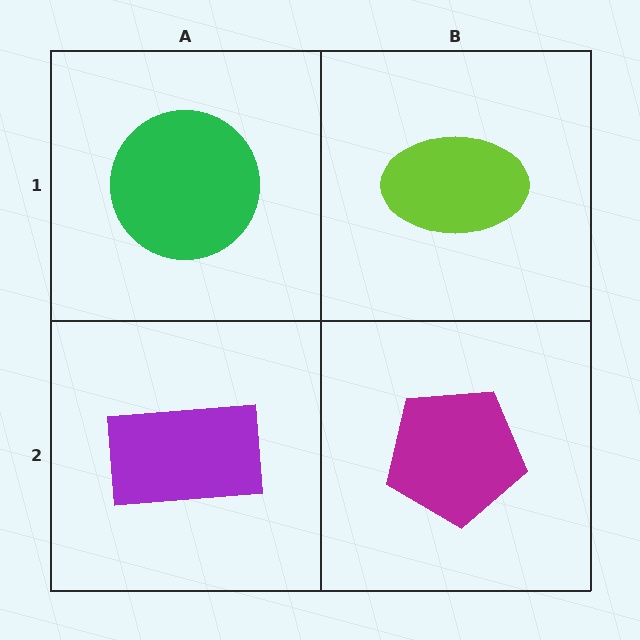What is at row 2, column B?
A magenta pentagon.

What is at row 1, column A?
A green circle.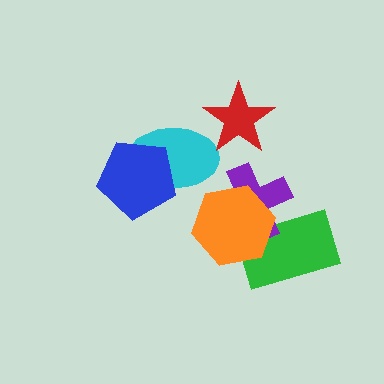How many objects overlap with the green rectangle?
2 objects overlap with the green rectangle.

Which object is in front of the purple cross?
The orange hexagon is in front of the purple cross.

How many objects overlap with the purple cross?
2 objects overlap with the purple cross.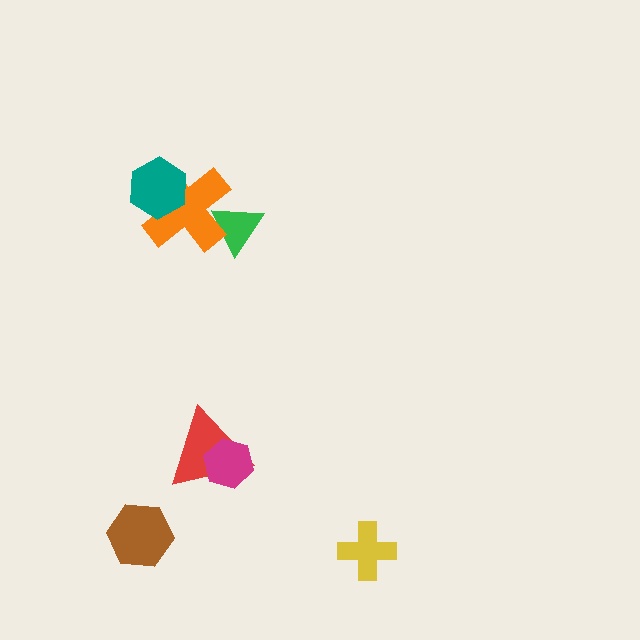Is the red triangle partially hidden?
Yes, it is partially covered by another shape.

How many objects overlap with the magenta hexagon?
1 object overlaps with the magenta hexagon.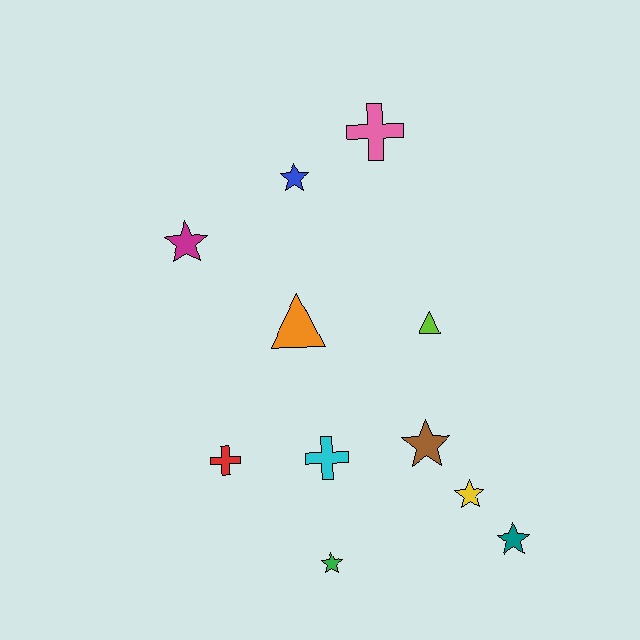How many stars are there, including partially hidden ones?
There are 6 stars.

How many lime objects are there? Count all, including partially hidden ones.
There is 1 lime object.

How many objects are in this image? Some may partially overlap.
There are 11 objects.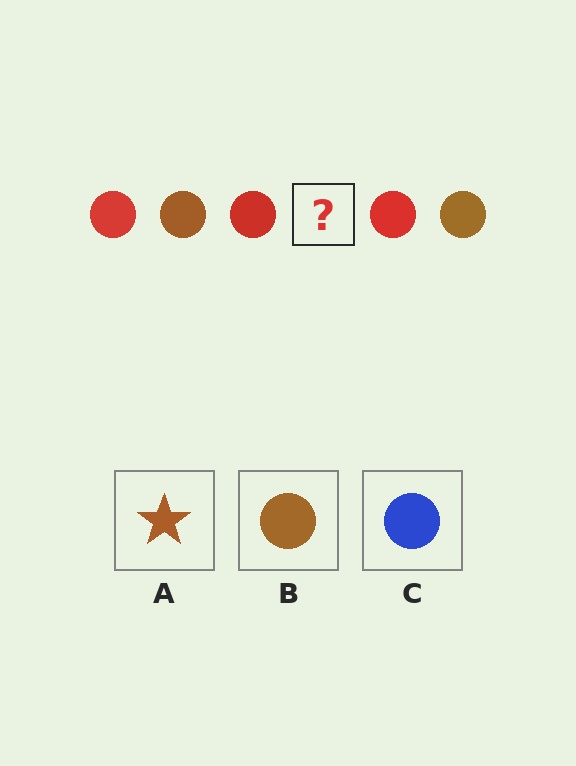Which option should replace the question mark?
Option B.